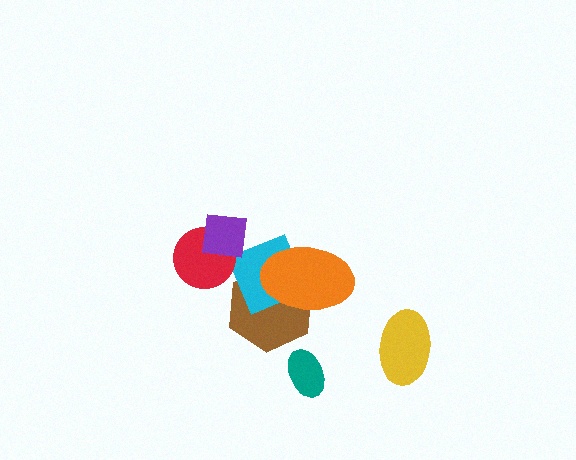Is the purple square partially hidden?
No, no other shape covers it.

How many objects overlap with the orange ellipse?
2 objects overlap with the orange ellipse.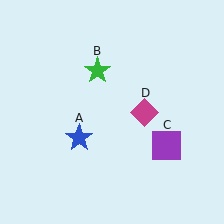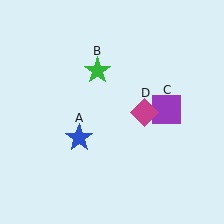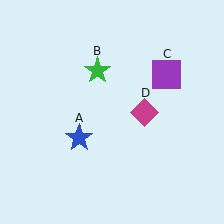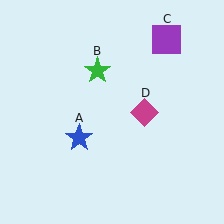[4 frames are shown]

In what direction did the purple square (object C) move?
The purple square (object C) moved up.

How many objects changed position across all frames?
1 object changed position: purple square (object C).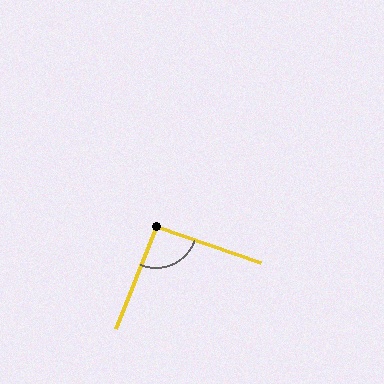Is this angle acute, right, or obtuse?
It is approximately a right angle.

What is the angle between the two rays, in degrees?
Approximately 93 degrees.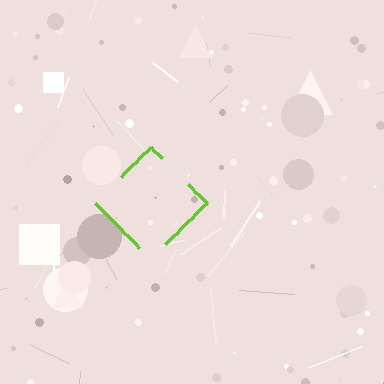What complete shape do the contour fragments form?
The contour fragments form a diamond.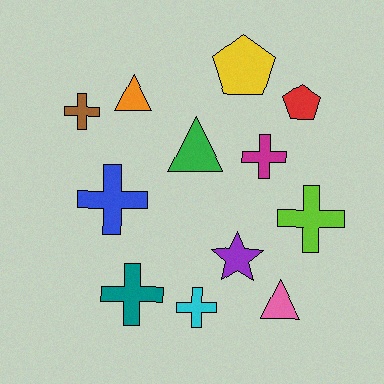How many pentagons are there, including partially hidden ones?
There are 2 pentagons.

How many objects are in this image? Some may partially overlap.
There are 12 objects.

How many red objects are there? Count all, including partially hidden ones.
There is 1 red object.